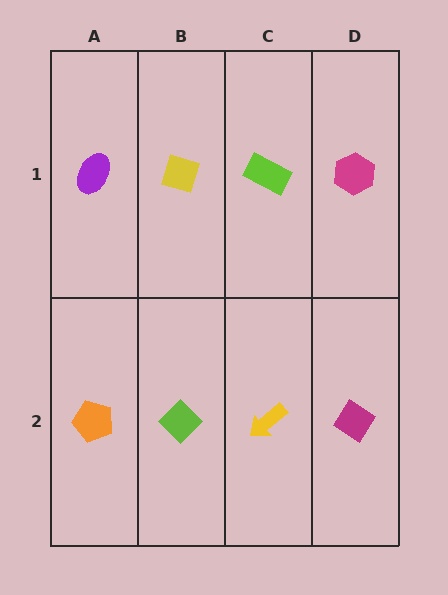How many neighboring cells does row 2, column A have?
2.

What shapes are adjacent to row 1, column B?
A lime diamond (row 2, column B), a purple ellipse (row 1, column A), a lime rectangle (row 1, column C).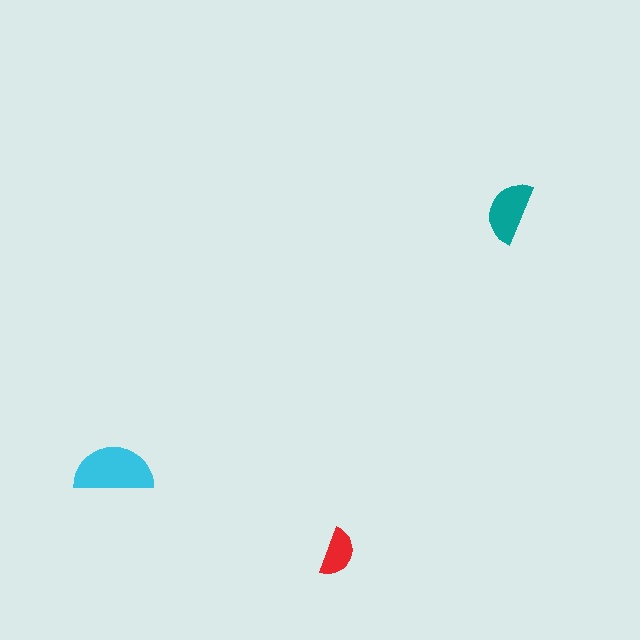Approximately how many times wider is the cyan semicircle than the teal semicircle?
About 1.5 times wider.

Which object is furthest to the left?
The cyan semicircle is leftmost.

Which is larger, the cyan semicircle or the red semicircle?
The cyan one.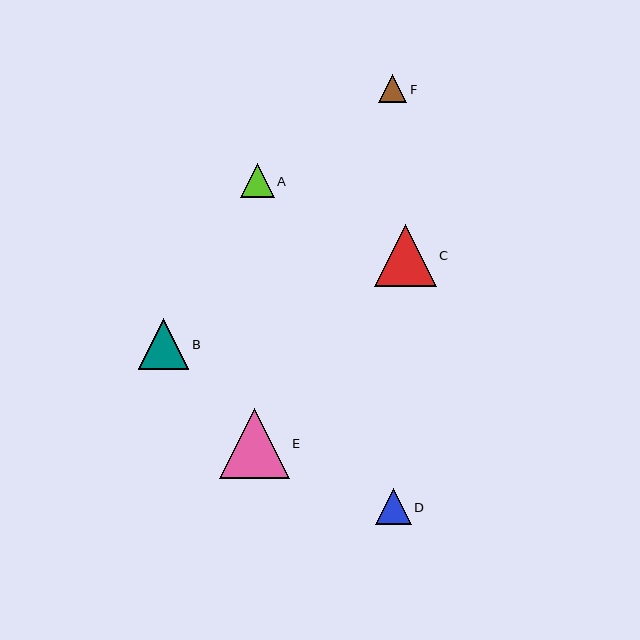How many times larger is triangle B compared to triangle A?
Triangle B is approximately 1.5 times the size of triangle A.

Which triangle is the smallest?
Triangle F is the smallest with a size of approximately 28 pixels.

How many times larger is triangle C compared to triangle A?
Triangle C is approximately 1.8 times the size of triangle A.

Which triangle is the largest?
Triangle E is the largest with a size of approximately 70 pixels.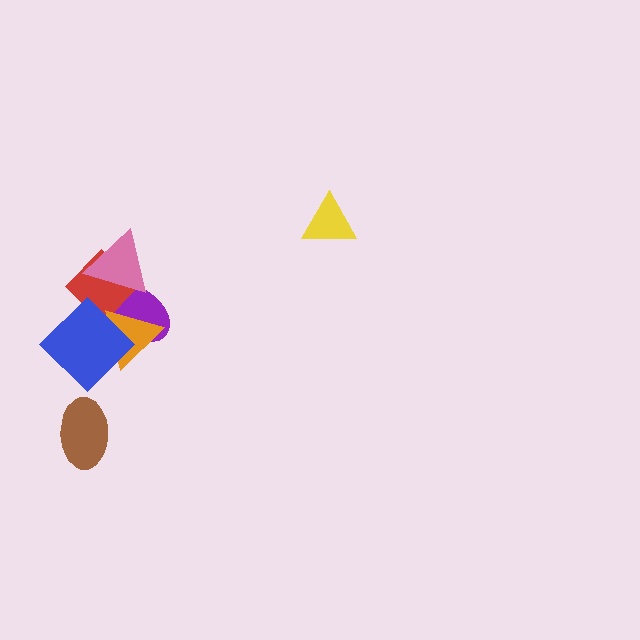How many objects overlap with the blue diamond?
3 objects overlap with the blue diamond.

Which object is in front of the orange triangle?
The blue diamond is in front of the orange triangle.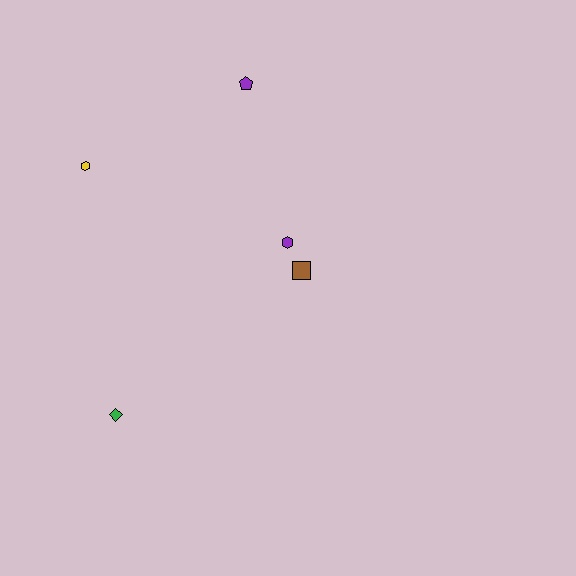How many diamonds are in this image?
There is 1 diamond.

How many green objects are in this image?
There is 1 green object.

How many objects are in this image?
There are 5 objects.